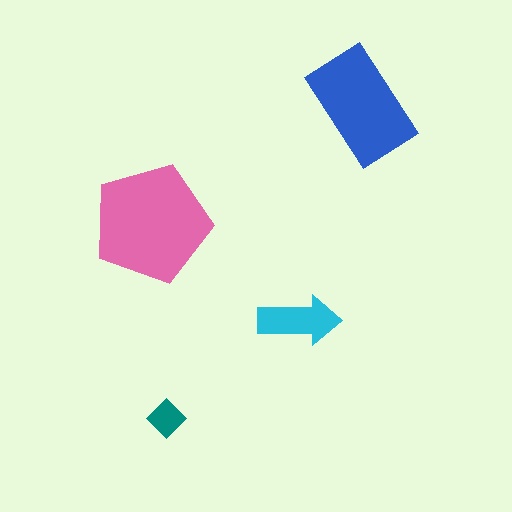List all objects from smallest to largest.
The teal diamond, the cyan arrow, the blue rectangle, the pink pentagon.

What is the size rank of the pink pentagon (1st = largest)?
1st.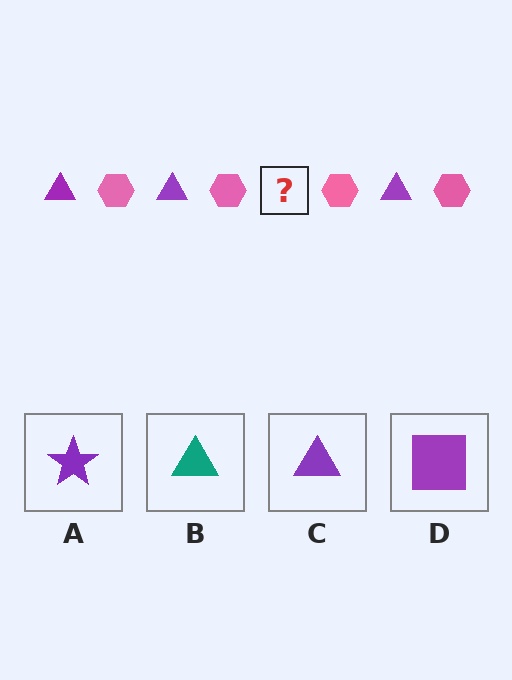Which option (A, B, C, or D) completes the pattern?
C.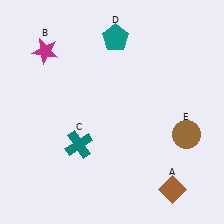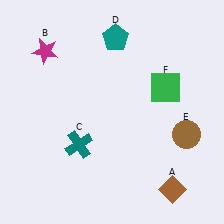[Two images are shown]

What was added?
A green square (F) was added in Image 2.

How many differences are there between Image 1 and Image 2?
There is 1 difference between the two images.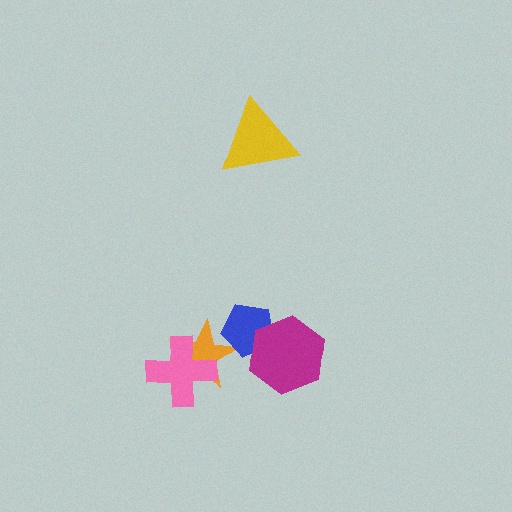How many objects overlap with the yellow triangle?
0 objects overlap with the yellow triangle.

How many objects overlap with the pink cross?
1 object overlaps with the pink cross.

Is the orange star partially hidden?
Yes, it is partially covered by another shape.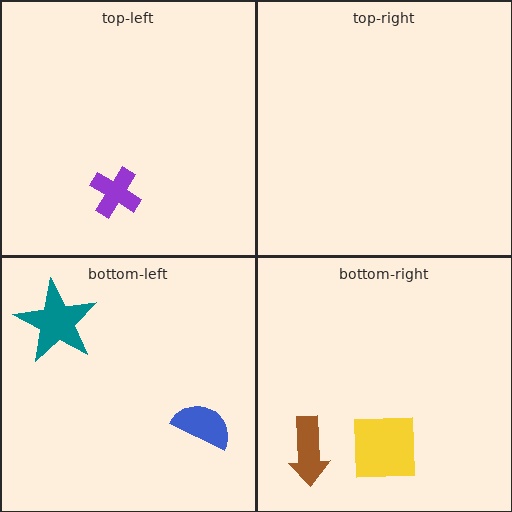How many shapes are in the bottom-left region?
2.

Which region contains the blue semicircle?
The bottom-left region.